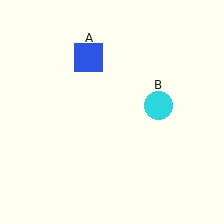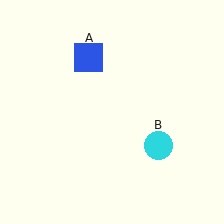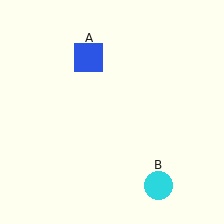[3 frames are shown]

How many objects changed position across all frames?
1 object changed position: cyan circle (object B).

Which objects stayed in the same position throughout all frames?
Blue square (object A) remained stationary.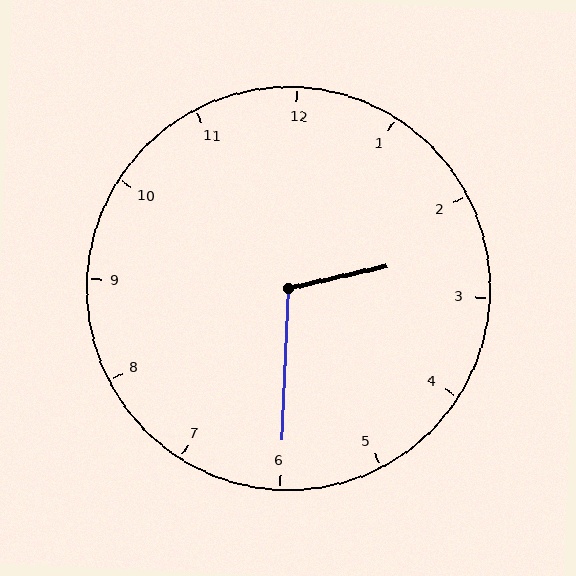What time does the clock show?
2:30.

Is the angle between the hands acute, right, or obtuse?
It is obtuse.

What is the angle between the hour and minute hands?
Approximately 105 degrees.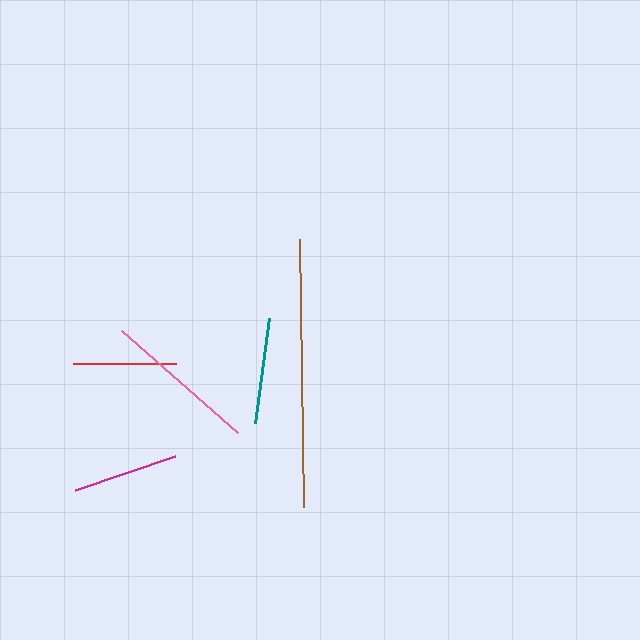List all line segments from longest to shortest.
From longest to shortest: brown, pink, teal, magenta, red.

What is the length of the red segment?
The red segment is approximately 104 pixels long.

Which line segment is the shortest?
The red line is the shortest at approximately 104 pixels.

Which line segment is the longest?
The brown line is the longest at approximately 268 pixels.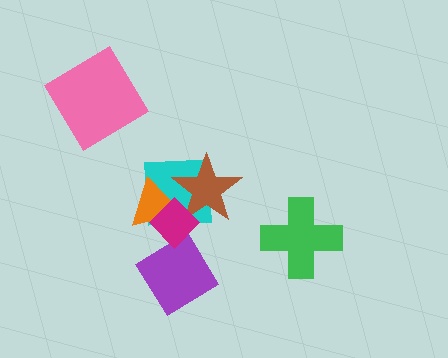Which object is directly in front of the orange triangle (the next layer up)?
The brown star is directly in front of the orange triangle.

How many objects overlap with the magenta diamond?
3 objects overlap with the magenta diamond.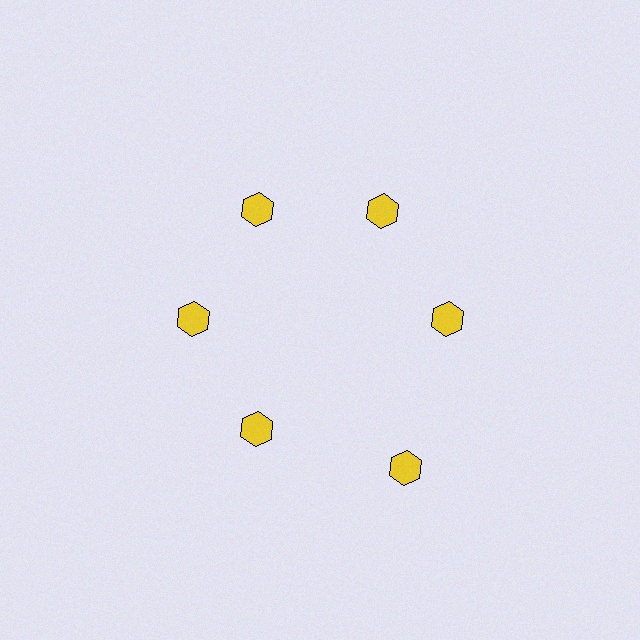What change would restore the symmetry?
The symmetry would be restored by moving it inward, back onto the ring so that all 6 hexagons sit at equal angles and equal distance from the center.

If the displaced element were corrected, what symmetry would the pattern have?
It would have 6-fold rotational symmetry — the pattern would map onto itself every 60 degrees.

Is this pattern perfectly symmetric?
No. The 6 yellow hexagons are arranged in a ring, but one element near the 5 o'clock position is pushed outward from the center, breaking the 6-fold rotational symmetry.